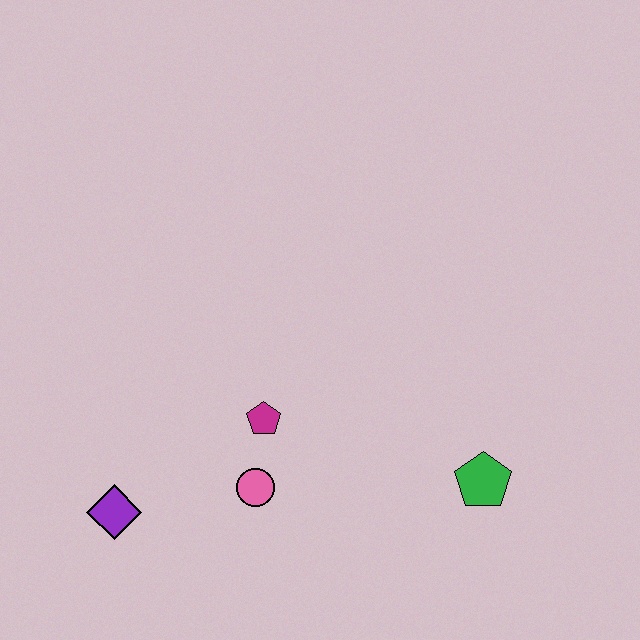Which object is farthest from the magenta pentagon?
The green pentagon is farthest from the magenta pentagon.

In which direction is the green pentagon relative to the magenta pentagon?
The green pentagon is to the right of the magenta pentagon.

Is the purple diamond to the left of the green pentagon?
Yes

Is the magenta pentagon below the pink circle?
No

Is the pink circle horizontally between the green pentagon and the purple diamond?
Yes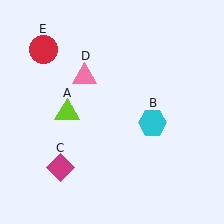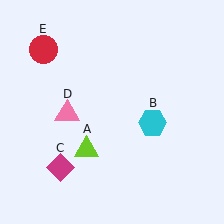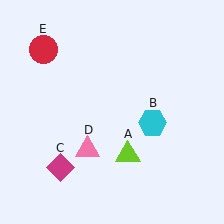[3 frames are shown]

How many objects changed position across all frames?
2 objects changed position: lime triangle (object A), pink triangle (object D).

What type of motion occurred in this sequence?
The lime triangle (object A), pink triangle (object D) rotated counterclockwise around the center of the scene.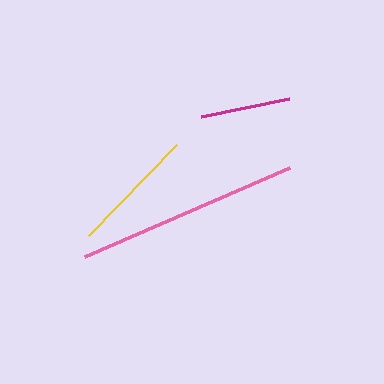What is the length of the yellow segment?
The yellow segment is approximately 127 pixels long.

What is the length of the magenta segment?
The magenta segment is approximately 89 pixels long.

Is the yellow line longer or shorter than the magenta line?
The yellow line is longer than the magenta line.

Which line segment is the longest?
The pink line is the longest at approximately 224 pixels.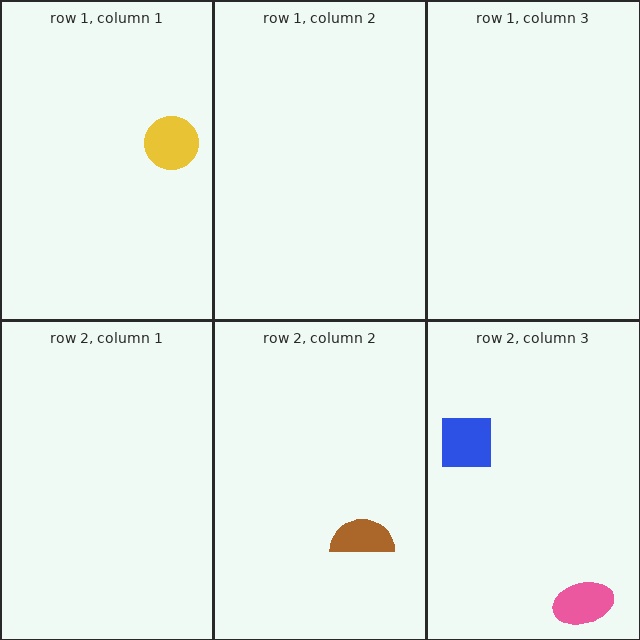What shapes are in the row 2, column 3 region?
The blue square, the pink ellipse.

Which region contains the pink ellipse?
The row 2, column 3 region.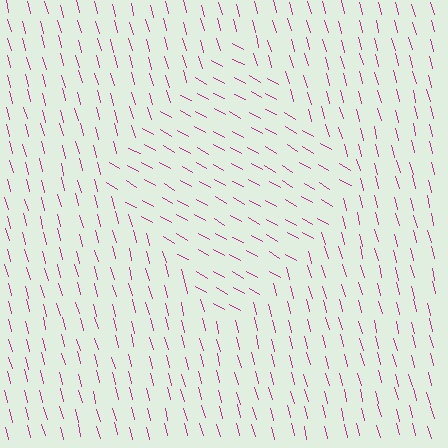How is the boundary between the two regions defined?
The boundary is defined purely by a change in line orientation (approximately 45 degrees difference). All lines are the same color and thickness.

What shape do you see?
I see a diamond.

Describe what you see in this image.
The image is filled with small magenta line segments. A diamond region in the image has lines oriented differently from the surrounding lines, creating a visible texture boundary.